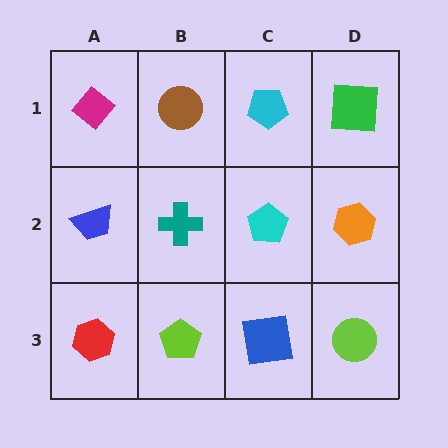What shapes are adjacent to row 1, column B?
A teal cross (row 2, column B), a magenta diamond (row 1, column A), a cyan pentagon (row 1, column C).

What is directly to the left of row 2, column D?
A cyan pentagon.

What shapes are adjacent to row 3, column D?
An orange hexagon (row 2, column D), a blue square (row 3, column C).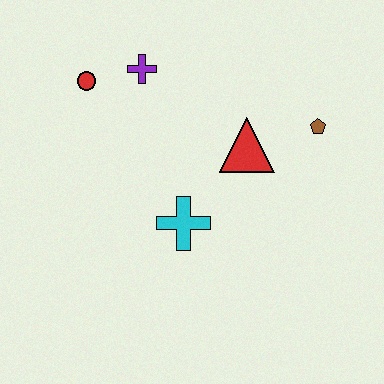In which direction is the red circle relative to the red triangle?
The red circle is to the left of the red triangle.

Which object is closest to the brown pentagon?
The red triangle is closest to the brown pentagon.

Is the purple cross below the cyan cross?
No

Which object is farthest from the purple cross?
The brown pentagon is farthest from the purple cross.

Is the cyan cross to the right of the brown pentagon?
No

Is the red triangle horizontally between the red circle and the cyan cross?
No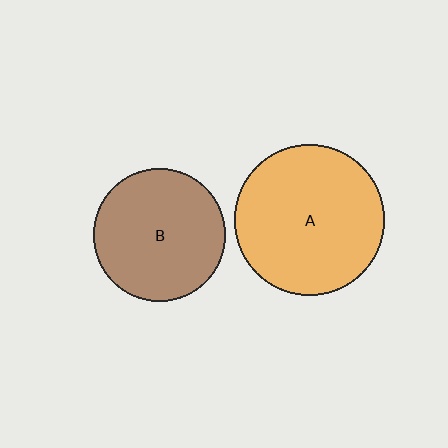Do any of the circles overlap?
No, none of the circles overlap.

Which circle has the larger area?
Circle A (orange).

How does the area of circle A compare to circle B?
Approximately 1.3 times.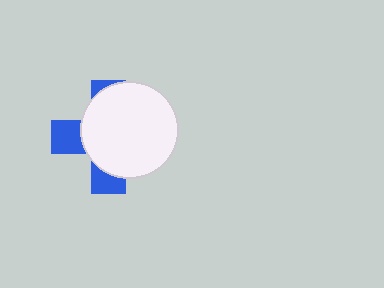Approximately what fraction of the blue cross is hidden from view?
Roughly 70% of the blue cross is hidden behind the white circle.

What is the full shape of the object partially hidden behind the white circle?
The partially hidden object is a blue cross.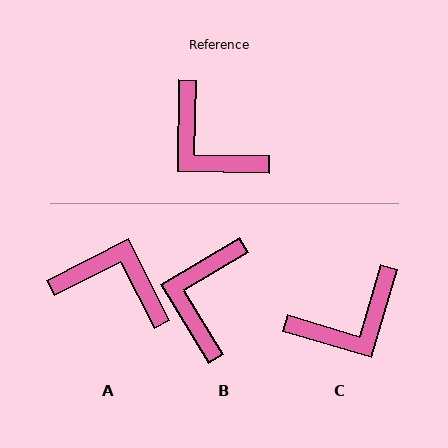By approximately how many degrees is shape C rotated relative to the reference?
Approximately 74 degrees counter-clockwise.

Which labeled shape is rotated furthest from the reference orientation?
A, about 152 degrees away.